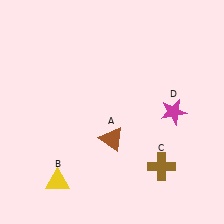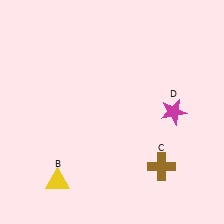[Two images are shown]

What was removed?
The brown triangle (A) was removed in Image 2.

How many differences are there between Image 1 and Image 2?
There is 1 difference between the two images.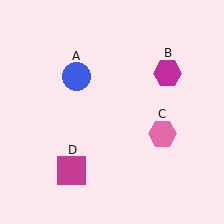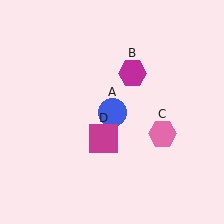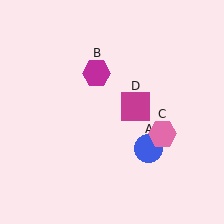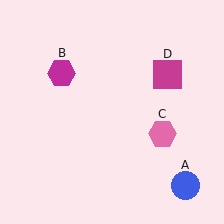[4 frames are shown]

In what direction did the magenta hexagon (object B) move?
The magenta hexagon (object B) moved left.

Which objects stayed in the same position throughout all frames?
Pink hexagon (object C) remained stationary.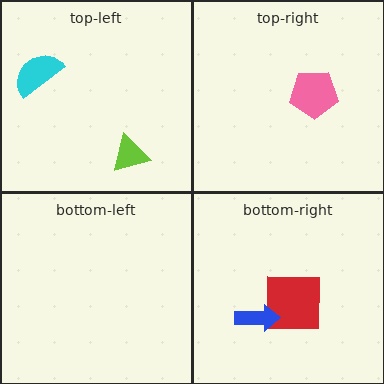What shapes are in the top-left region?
The cyan semicircle, the lime triangle.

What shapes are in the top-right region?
The pink pentagon.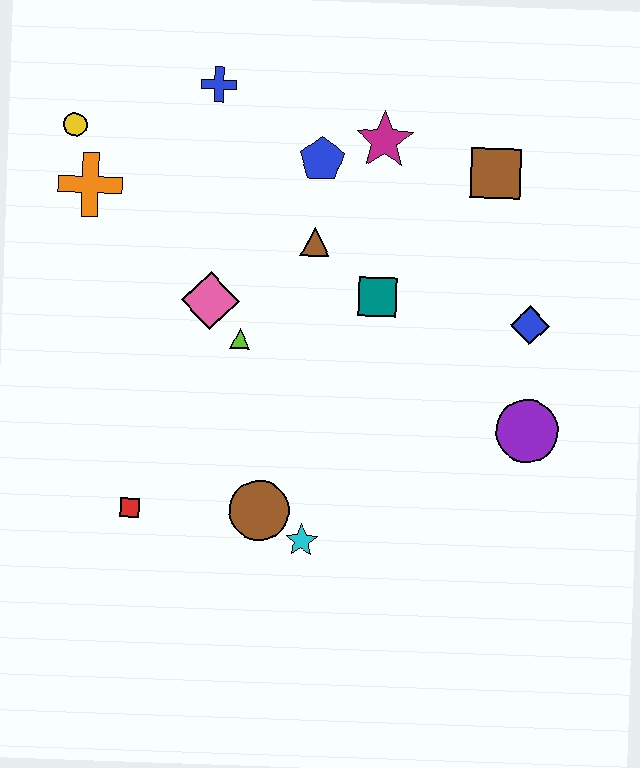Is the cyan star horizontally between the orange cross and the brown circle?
No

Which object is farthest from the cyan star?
The yellow circle is farthest from the cyan star.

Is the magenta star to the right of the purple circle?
No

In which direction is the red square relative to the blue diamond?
The red square is to the left of the blue diamond.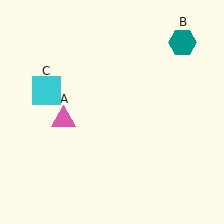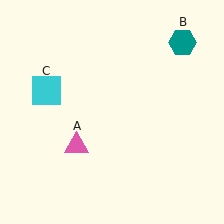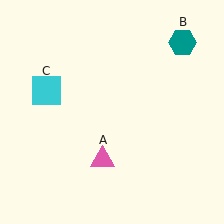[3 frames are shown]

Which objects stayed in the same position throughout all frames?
Teal hexagon (object B) and cyan square (object C) remained stationary.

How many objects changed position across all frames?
1 object changed position: pink triangle (object A).